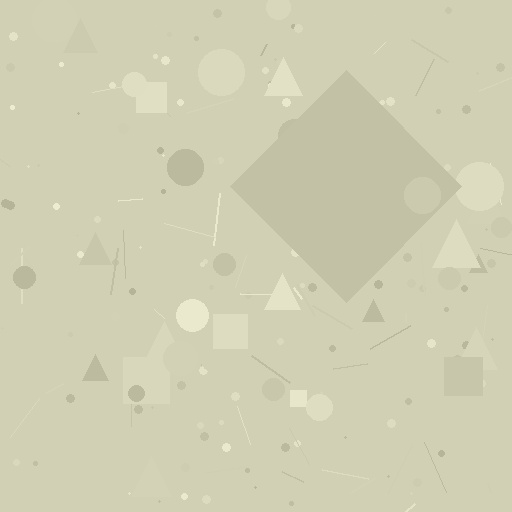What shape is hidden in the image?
A diamond is hidden in the image.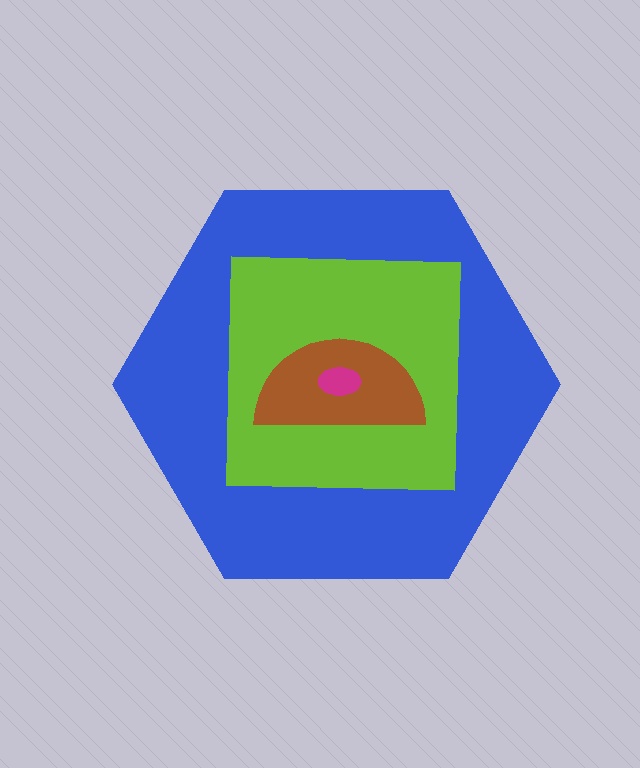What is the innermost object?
The magenta ellipse.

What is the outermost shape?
The blue hexagon.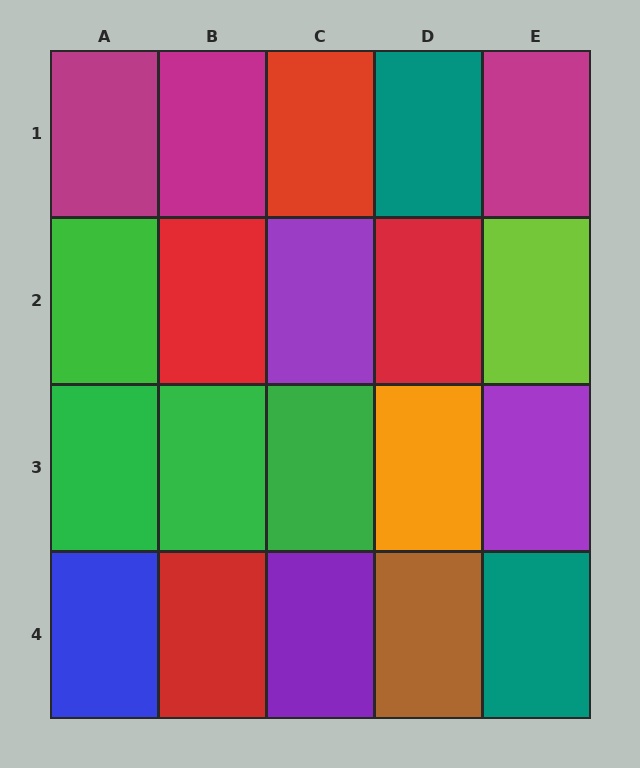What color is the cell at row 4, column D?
Brown.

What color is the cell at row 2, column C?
Purple.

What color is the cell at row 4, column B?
Red.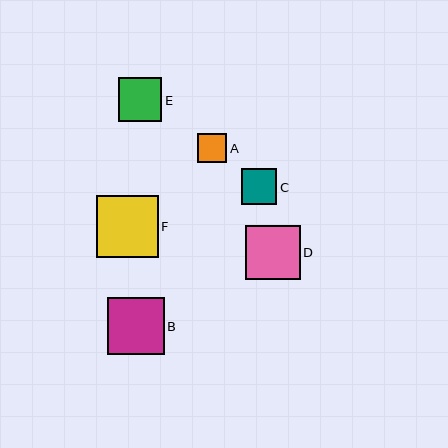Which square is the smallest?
Square A is the smallest with a size of approximately 29 pixels.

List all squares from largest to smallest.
From largest to smallest: F, B, D, E, C, A.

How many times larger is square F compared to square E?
Square F is approximately 1.4 times the size of square E.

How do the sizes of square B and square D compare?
Square B and square D are approximately the same size.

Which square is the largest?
Square F is the largest with a size of approximately 62 pixels.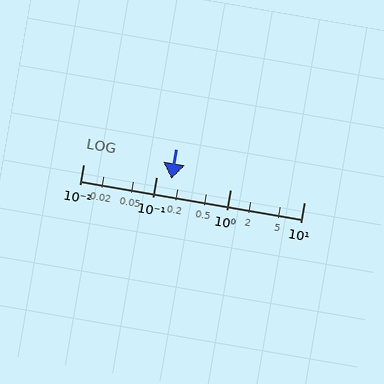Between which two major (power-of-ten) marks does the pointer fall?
The pointer is between 0.1 and 1.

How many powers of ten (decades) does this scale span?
The scale spans 3 decades, from 0.01 to 10.